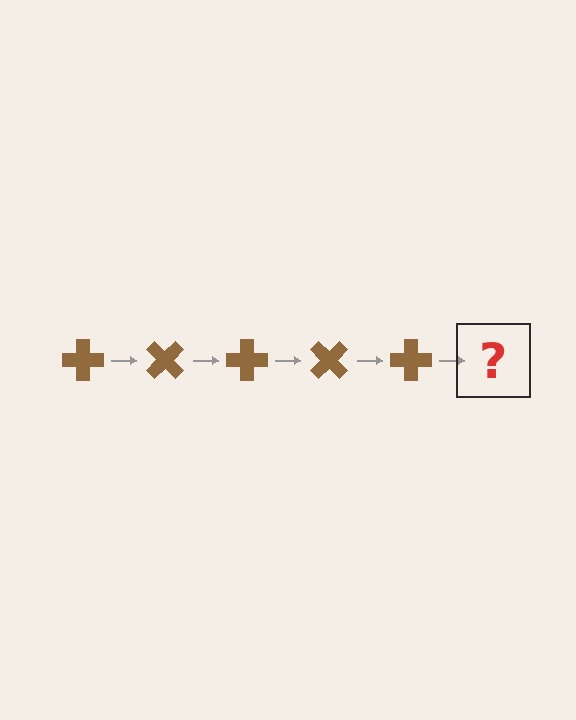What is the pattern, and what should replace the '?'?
The pattern is that the cross rotates 45 degrees each step. The '?' should be a brown cross rotated 225 degrees.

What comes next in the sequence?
The next element should be a brown cross rotated 225 degrees.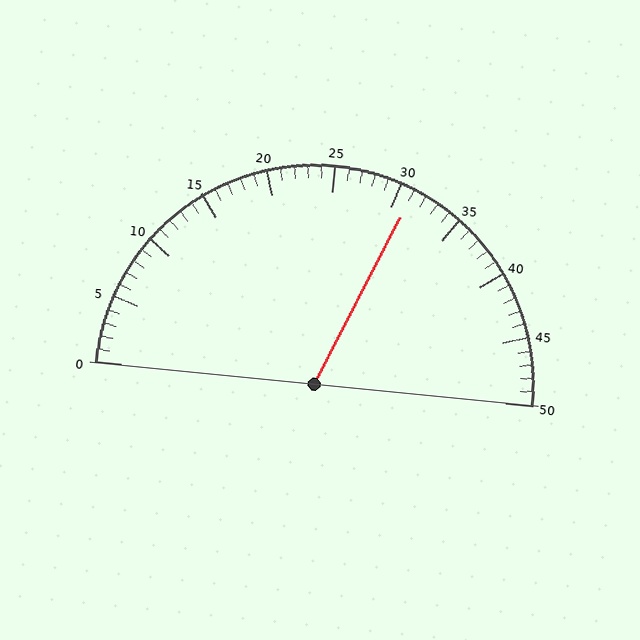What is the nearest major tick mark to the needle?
The nearest major tick mark is 30.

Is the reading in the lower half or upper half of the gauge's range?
The reading is in the upper half of the range (0 to 50).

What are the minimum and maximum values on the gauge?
The gauge ranges from 0 to 50.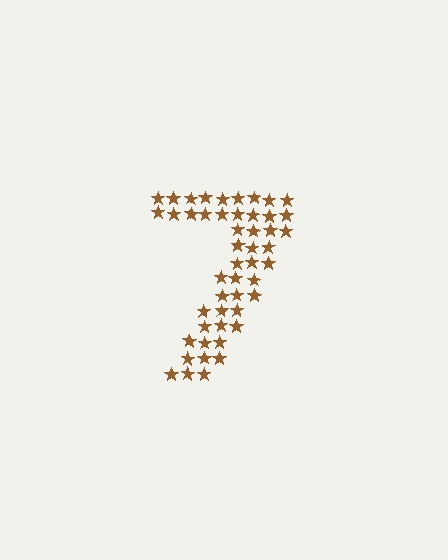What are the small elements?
The small elements are stars.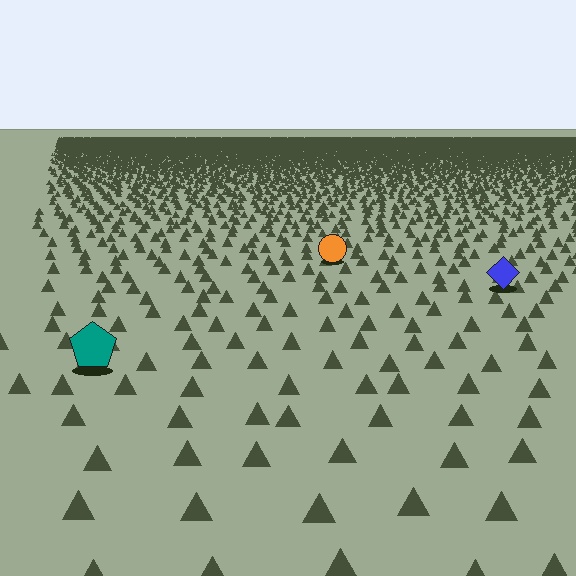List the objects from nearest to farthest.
From nearest to farthest: the teal pentagon, the blue diamond, the orange circle.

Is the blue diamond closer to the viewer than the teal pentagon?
No. The teal pentagon is closer — you can tell from the texture gradient: the ground texture is coarser near it.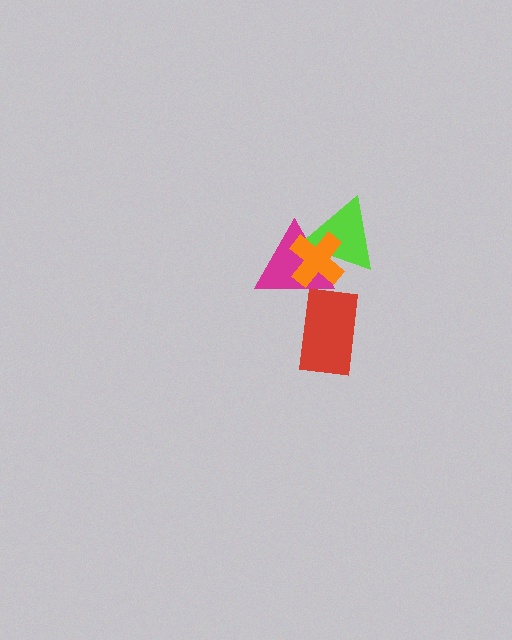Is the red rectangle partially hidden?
Yes, it is partially covered by another shape.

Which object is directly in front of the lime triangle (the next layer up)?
The magenta triangle is directly in front of the lime triangle.